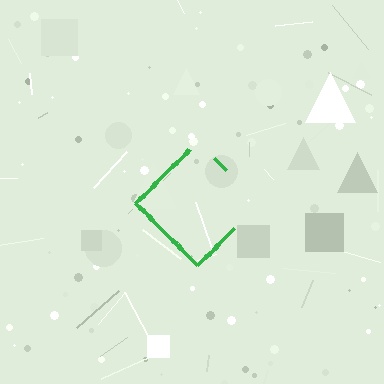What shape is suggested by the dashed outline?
The dashed outline suggests a diamond.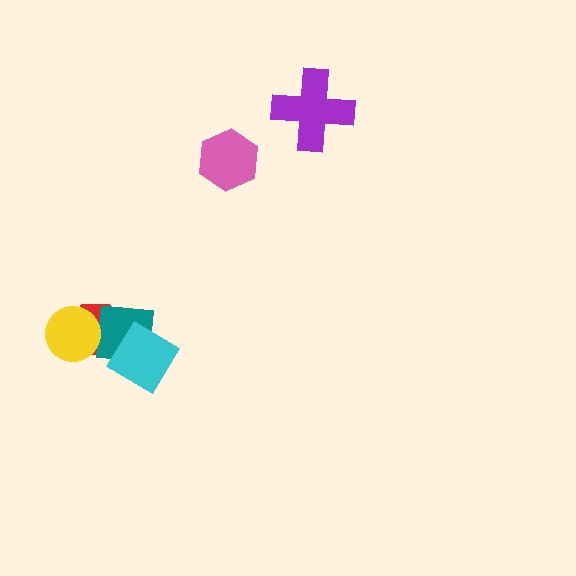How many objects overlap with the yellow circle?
2 objects overlap with the yellow circle.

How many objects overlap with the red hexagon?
2 objects overlap with the red hexagon.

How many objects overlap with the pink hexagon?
0 objects overlap with the pink hexagon.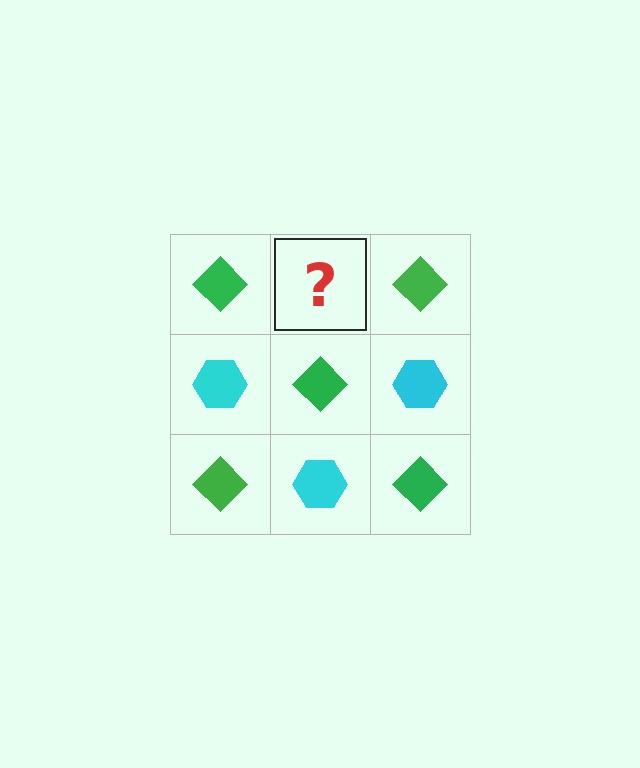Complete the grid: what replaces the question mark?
The question mark should be replaced with a cyan hexagon.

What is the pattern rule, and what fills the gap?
The rule is that it alternates green diamond and cyan hexagon in a checkerboard pattern. The gap should be filled with a cyan hexagon.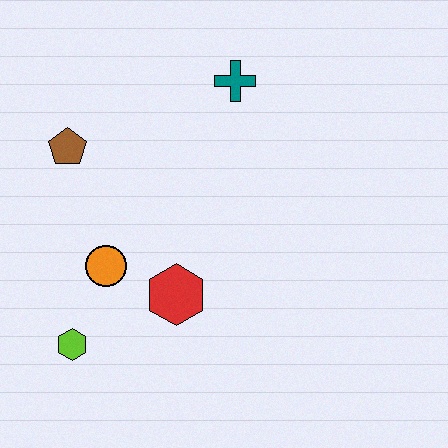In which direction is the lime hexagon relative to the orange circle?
The lime hexagon is below the orange circle.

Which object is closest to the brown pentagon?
The orange circle is closest to the brown pentagon.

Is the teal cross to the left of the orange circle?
No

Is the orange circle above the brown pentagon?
No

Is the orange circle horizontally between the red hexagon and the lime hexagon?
Yes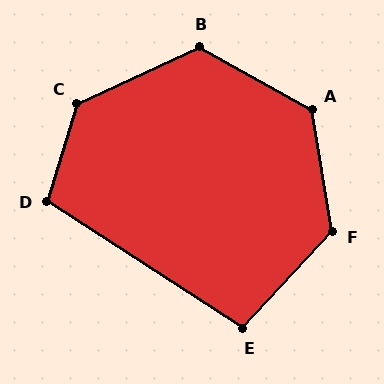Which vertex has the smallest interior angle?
E, at approximately 100 degrees.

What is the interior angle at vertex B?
Approximately 126 degrees (obtuse).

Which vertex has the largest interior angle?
C, at approximately 132 degrees.